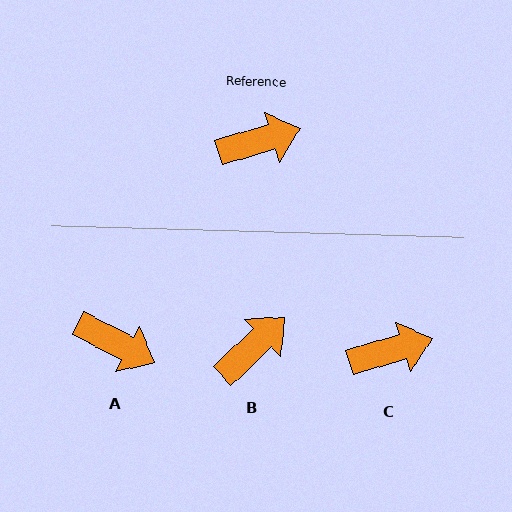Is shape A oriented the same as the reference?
No, it is off by about 44 degrees.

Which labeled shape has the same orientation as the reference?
C.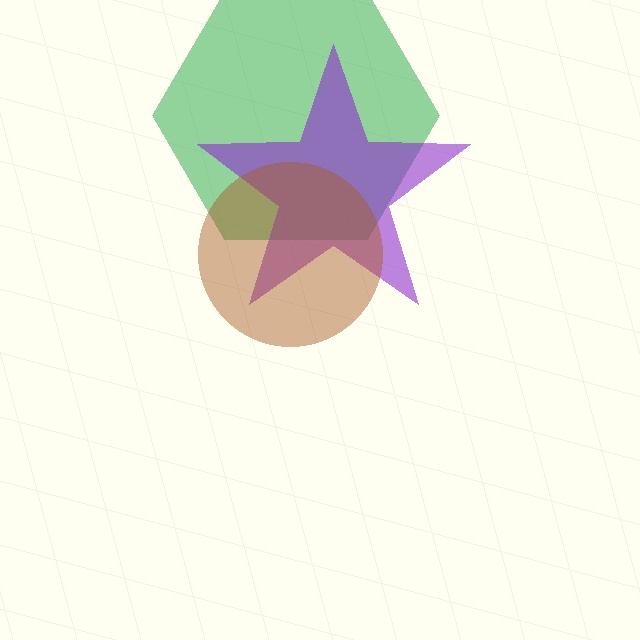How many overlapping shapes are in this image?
There are 3 overlapping shapes in the image.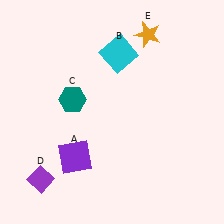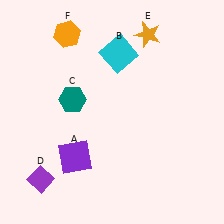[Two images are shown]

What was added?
An orange hexagon (F) was added in Image 2.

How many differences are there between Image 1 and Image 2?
There is 1 difference between the two images.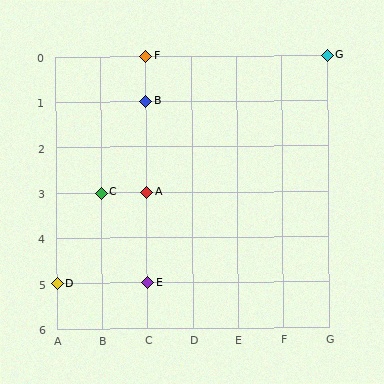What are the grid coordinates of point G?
Point G is at grid coordinates (G, 0).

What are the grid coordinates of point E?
Point E is at grid coordinates (C, 5).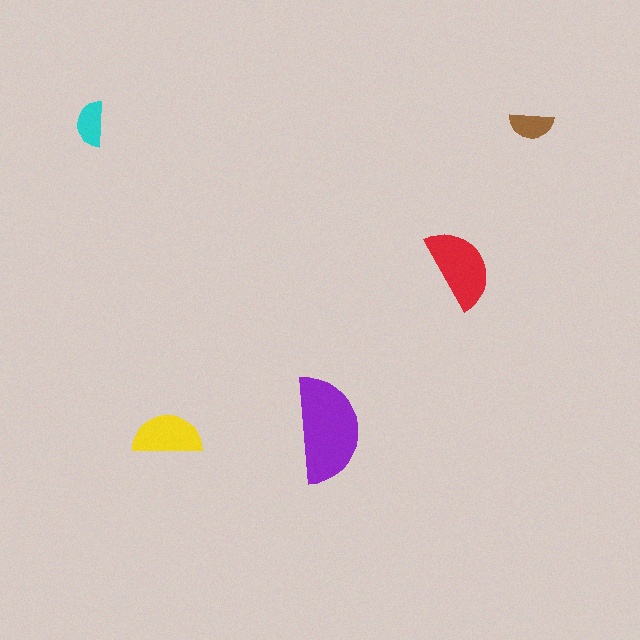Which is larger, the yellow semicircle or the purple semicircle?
The purple one.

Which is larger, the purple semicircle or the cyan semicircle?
The purple one.